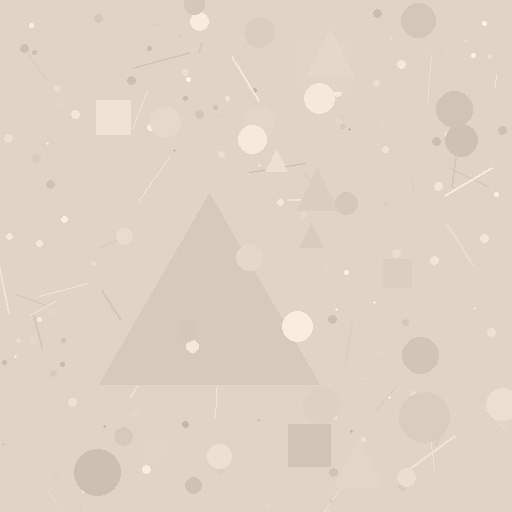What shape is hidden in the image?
A triangle is hidden in the image.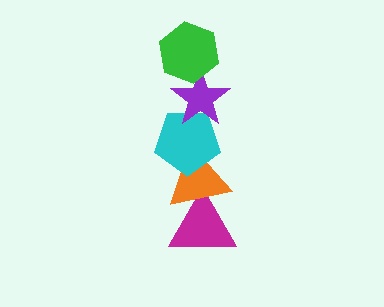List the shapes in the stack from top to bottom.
From top to bottom: the green hexagon, the purple star, the cyan pentagon, the orange triangle, the magenta triangle.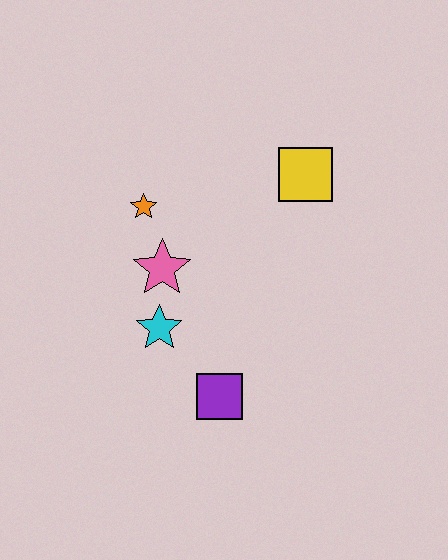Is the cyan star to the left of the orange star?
No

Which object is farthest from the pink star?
The yellow square is farthest from the pink star.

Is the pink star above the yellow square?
No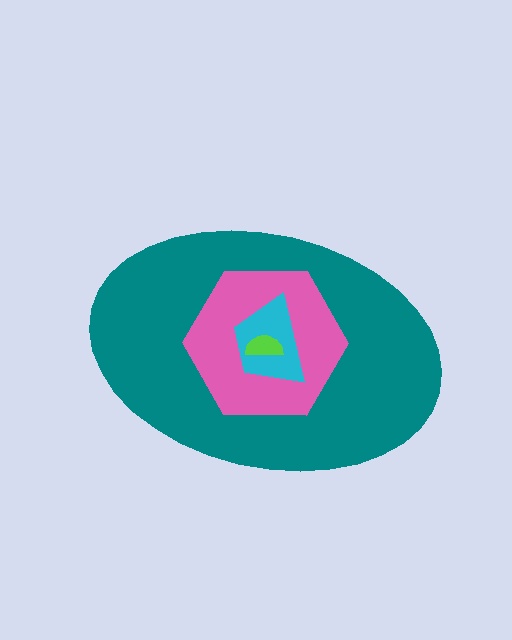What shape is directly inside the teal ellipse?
The pink hexagon.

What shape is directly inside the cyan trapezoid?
The lime semicircle.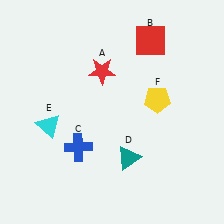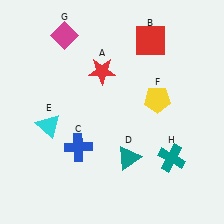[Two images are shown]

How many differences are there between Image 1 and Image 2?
There are 2 differences between the two images.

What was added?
A magenta diamond (G), a teal cross (H) were added in Image 2.